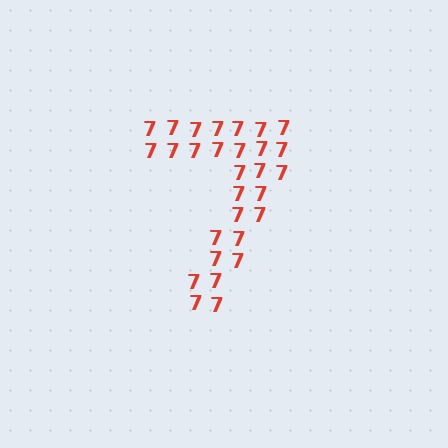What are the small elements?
The small elements are digit 7's.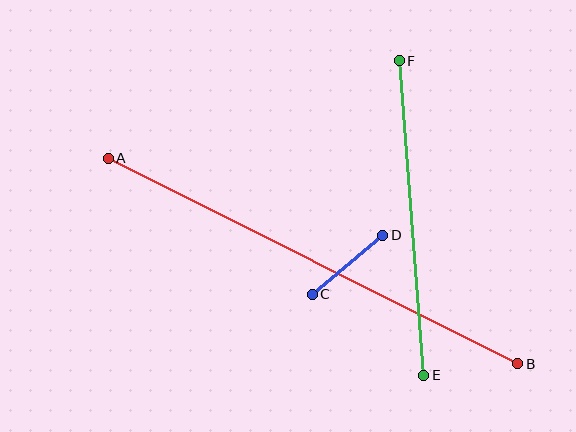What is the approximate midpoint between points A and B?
The midpoint is at approximately (313, 261) pixels.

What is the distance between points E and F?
The distance is approximately 315 pixels.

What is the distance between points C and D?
The distance is approximately 92 pixels.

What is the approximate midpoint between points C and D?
The midpoint is at approximately (348, 265) pixels.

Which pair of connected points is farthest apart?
Points A and B are farthest apart.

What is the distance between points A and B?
The distance is approximately 458 pixels.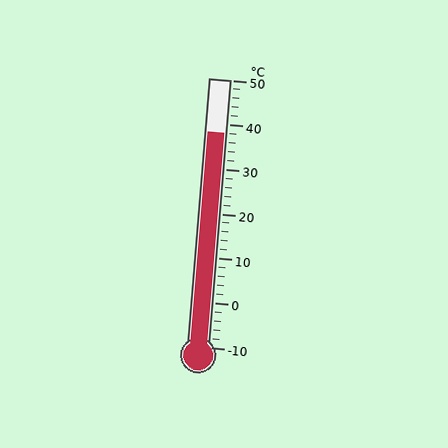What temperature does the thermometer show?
The thermometer shows approximately 38°C.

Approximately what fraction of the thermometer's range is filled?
The thermometer is filled to approximately 80% of its range.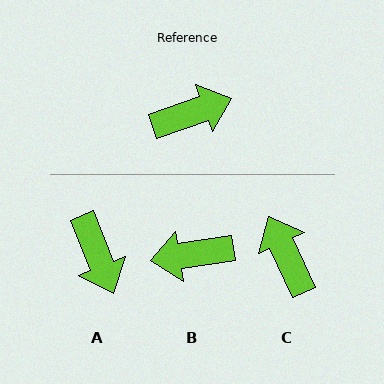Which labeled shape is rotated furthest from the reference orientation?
B, about 168 degrees away.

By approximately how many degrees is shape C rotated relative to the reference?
Approximately 95 degrees counter-clockwise.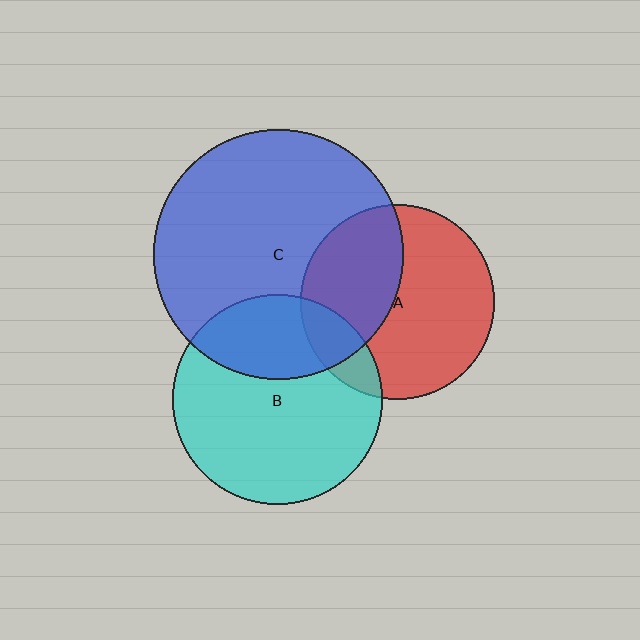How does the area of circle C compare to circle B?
Approximately 1.4 times.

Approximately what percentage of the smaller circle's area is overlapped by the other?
Approximately 40%.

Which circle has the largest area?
Circle C (blue).